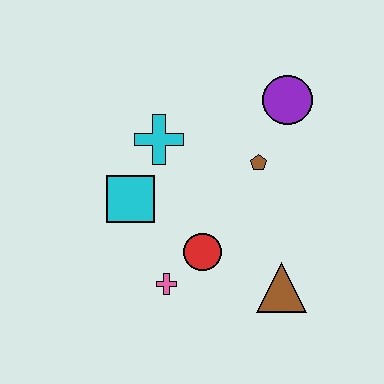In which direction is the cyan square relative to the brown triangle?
The cyan square is to the left of the brown triangle.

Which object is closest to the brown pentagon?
The purple circle is closest to the brown pentagon.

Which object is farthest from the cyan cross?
The brown triangle is farthest from the cyan cross.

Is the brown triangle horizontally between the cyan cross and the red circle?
No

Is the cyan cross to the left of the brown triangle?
Yes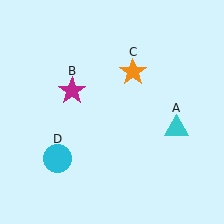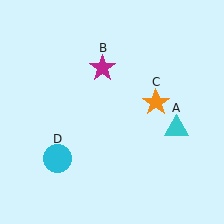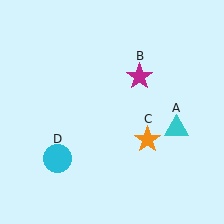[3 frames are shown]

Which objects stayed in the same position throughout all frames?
Cyan triangle (object A) and cyan circle (object D) remained stationary.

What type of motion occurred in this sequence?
The magenta star (object B), orange star (object C) rotated clockwise around the center of the scene.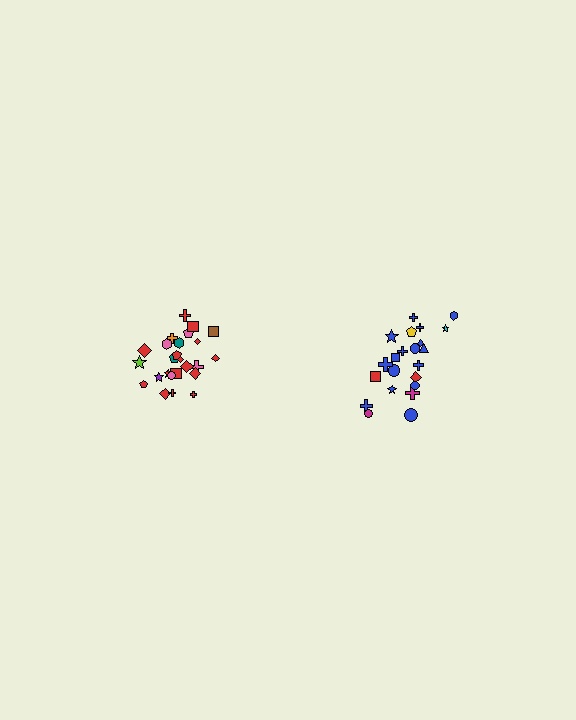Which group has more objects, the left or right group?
The left group.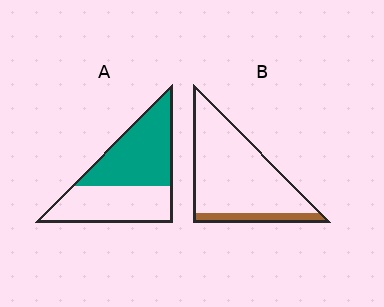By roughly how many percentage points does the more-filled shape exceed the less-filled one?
By roughly 40 percentage points (A over B).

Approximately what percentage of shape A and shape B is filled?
A is approximately 55% and B is approximately 15%.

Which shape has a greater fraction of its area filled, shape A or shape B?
Shape A.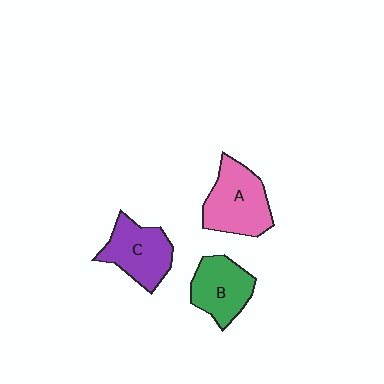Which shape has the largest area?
Shape A (pink).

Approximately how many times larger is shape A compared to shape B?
Approximately 1.2 times.